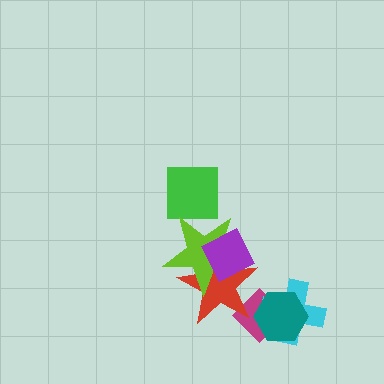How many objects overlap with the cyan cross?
2 objects overlap with the cyan cross.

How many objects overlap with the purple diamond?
2 objects overlap with the purple diamond.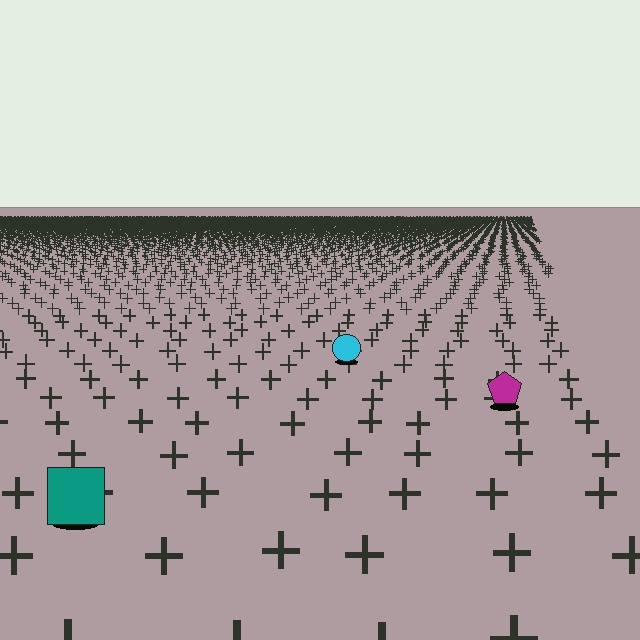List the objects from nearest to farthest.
From nearest to farthest: the teal square, the magenta pentagon, the cyan circle.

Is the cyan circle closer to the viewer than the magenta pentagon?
No. The magenta pentagon is closer — you can tell from the texture gradient: the ground texture is coarser near it.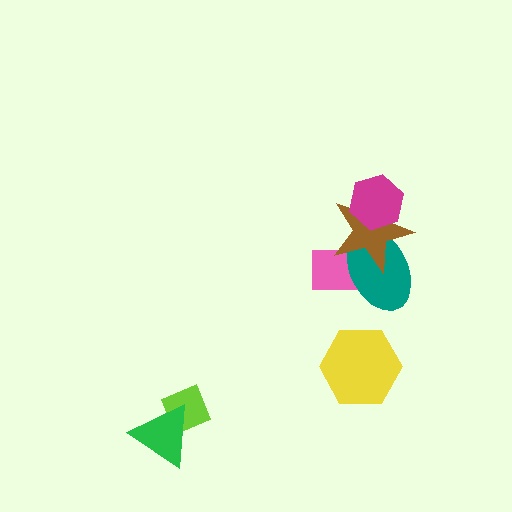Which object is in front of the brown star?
The magenta hexagon is in front of the brown star.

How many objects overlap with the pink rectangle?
2 objects overlap with the pink rectangle.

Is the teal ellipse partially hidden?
Yes, it is partially covered by another shape.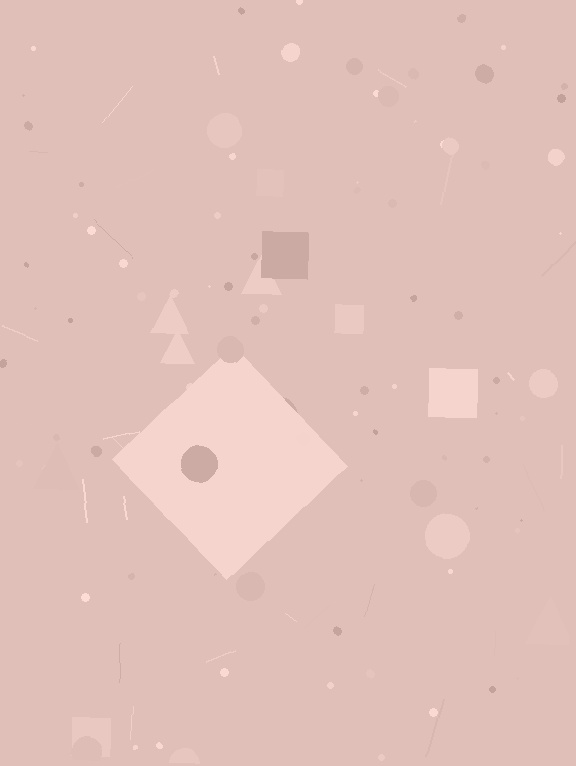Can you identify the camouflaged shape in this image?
The camouflaged shape is a diamond.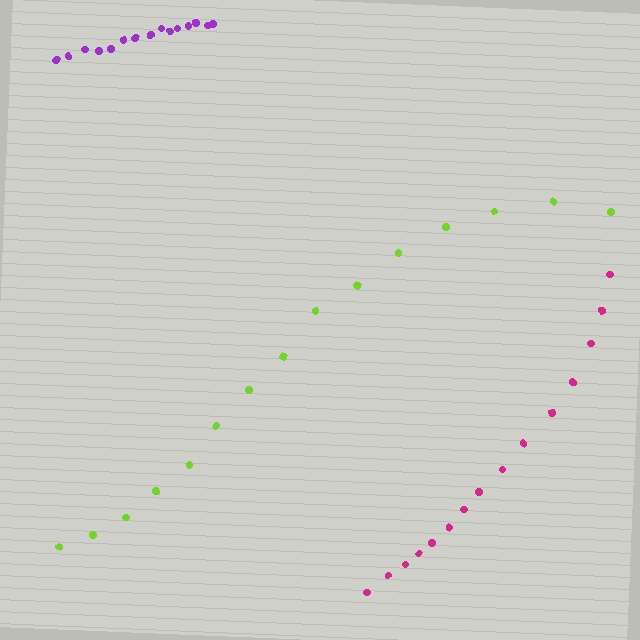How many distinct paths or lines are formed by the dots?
There are 3 distinct paths.